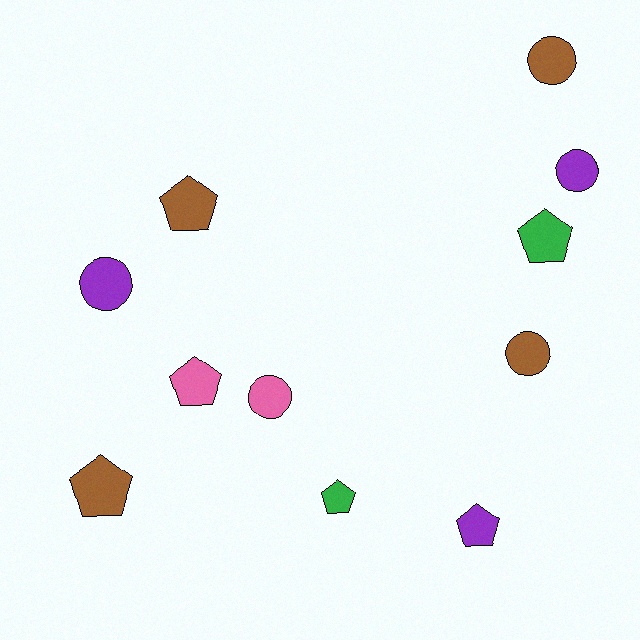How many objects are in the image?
There are 11 objects.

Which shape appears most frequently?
Pentagon, with 6 objects.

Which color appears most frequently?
Brown, with 4 objects.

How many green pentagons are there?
There are 2 green pentagons.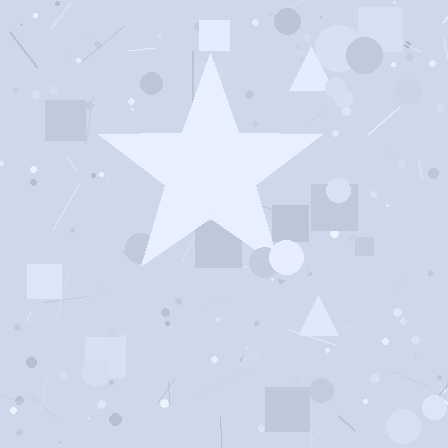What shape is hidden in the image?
A star is hidden in the image.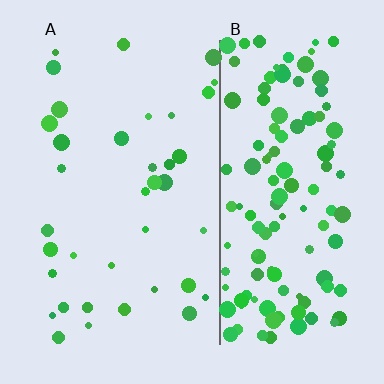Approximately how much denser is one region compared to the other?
Approximately 3.6× — region B over region A.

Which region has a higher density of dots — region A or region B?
B (the right).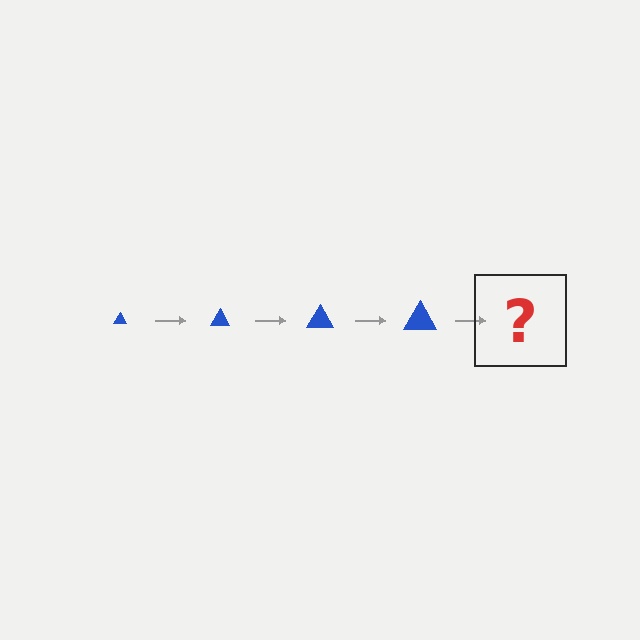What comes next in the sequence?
The next element should be a blue triangle, larger than the previous one.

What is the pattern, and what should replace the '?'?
The pattern is that the triangle gets progressively larger each step. The '?' should be a blue triangle, larger than the previous one.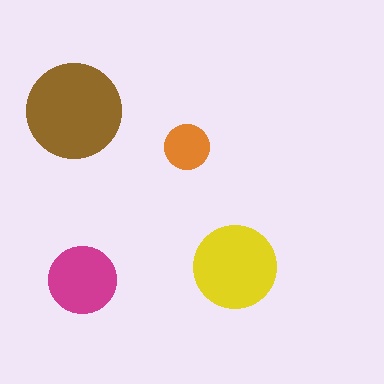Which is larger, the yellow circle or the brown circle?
The brown one.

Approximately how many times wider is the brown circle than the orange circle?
About 2 times wider.